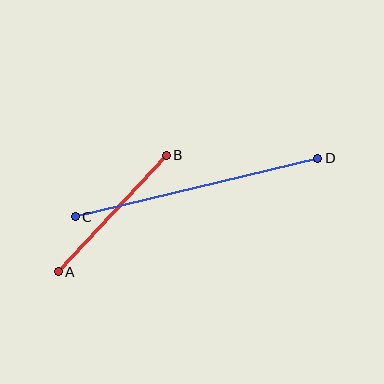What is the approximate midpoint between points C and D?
The midpoint is at approximately (196, 188) pixels.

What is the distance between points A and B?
The distance is approximately 159 pixels.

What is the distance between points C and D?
The distance is approximately 249 pixels.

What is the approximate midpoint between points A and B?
The midpoint is at approximately (112, 213) pixels.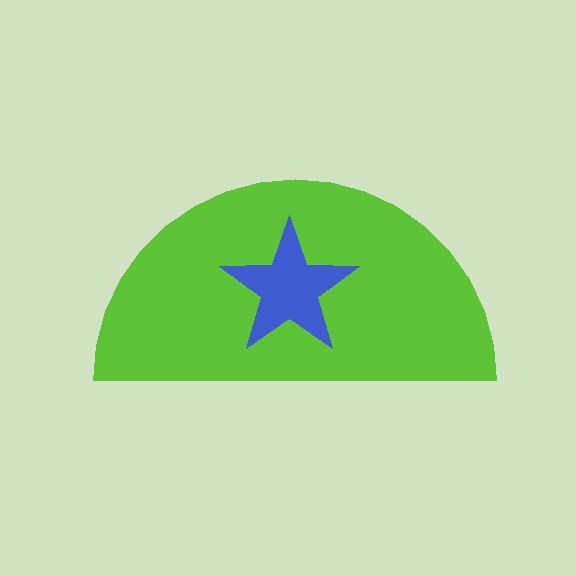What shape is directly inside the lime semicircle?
The blue star.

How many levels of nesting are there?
2.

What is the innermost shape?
The blue star.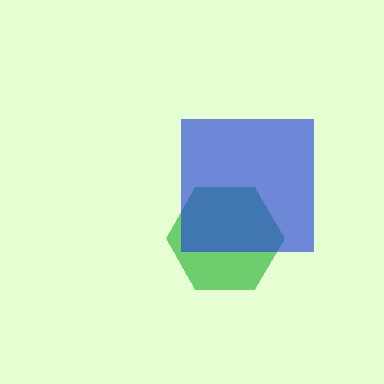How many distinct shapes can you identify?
There are 2 distinct shapes: a green hexagon, a blue square.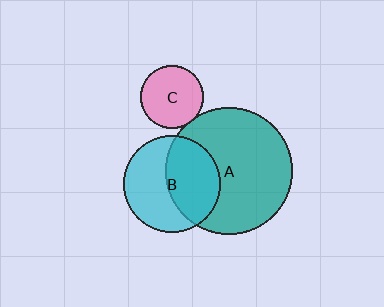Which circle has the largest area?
Circle A (teal).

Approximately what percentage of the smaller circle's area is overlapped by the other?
Approximately 45%.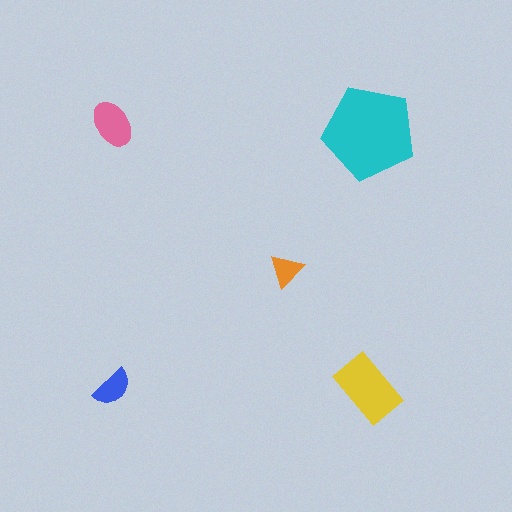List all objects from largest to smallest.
The cyan pentagon, the yellow rectangle, the pink ellipse, the blue semicircle, the orange triangle.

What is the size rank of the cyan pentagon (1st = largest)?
1st.